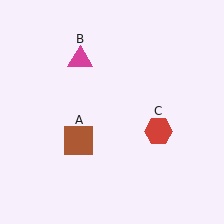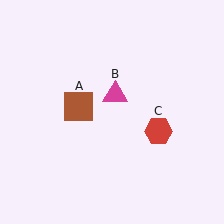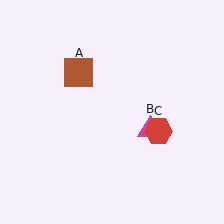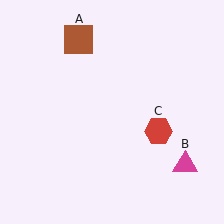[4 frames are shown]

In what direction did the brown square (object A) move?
The brown square (object A) moved up.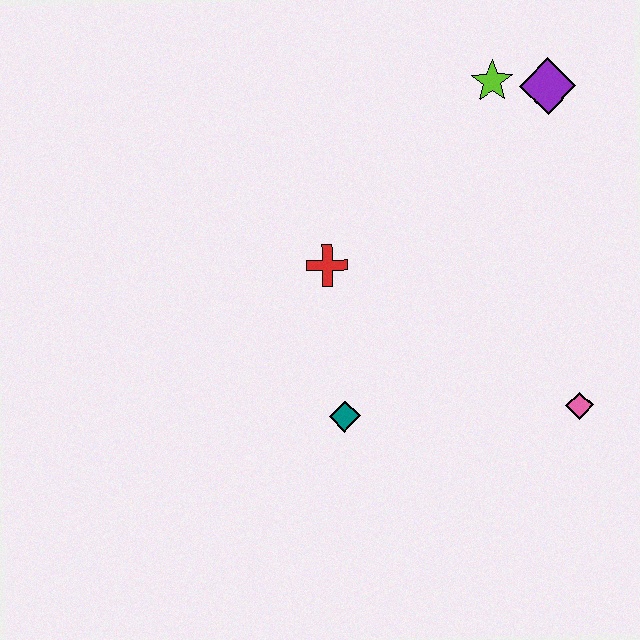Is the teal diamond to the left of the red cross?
No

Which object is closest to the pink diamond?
The teal diamond is closest to the pink diamond.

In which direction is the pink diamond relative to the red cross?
The pink diamond is to the right of the red cross.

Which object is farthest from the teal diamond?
The purple diamond is farthest from the teal diamond.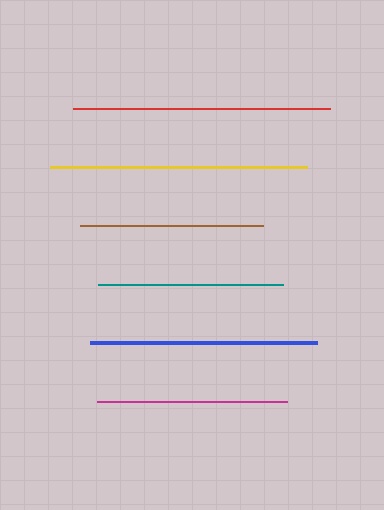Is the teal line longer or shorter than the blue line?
The blue line is longer than the teal line.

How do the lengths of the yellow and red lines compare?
The yellow and red lines are approximately the same length.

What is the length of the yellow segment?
The yellow segment is approximately 257 pixels long.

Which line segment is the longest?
The yellow line is the longest at approximately 257 pixels.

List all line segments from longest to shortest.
From longest to shortest: yellow, red, blue, magenta, teal, brown.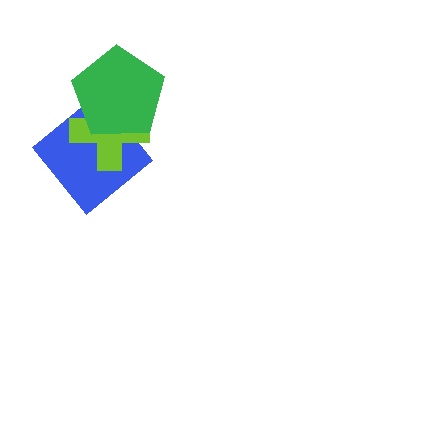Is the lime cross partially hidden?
Yes, it is partially covered by another shape.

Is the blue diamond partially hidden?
Yes, it is partially covered by another shape.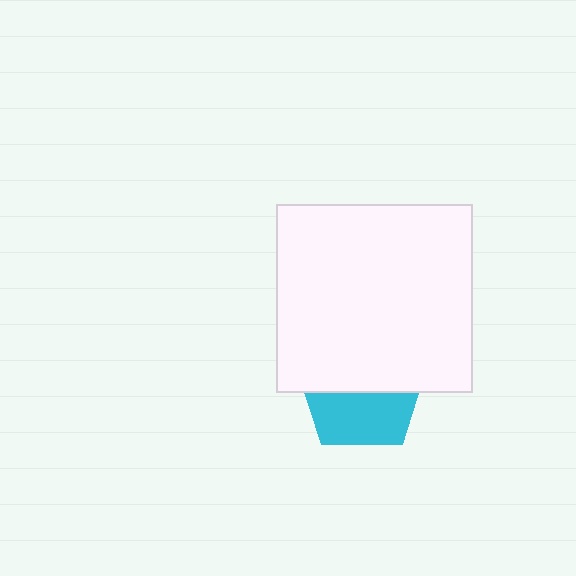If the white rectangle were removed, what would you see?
You would see the complete cyan pentagon.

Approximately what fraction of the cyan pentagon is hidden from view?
Roughly 55% of the cyan pentagon is hidden behind the white rectangle.